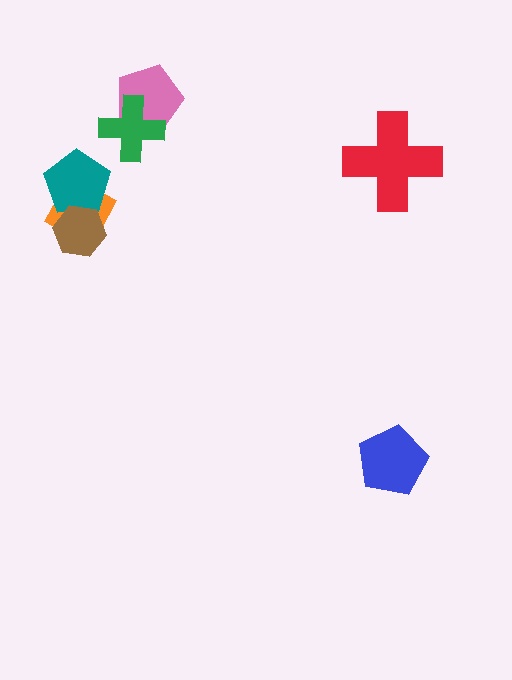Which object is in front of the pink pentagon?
The green cross is in front of the pink pentagon.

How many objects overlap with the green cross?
1 object overlaps with the green cross.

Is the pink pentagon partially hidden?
Yes, it is partially covered by another shape.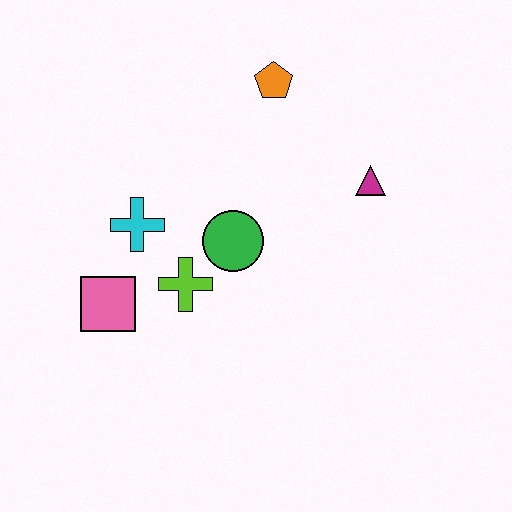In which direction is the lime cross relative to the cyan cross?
The lime cross is below the cyan cross.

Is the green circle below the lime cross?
No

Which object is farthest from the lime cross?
The orange pentagon is farthest from the lime cross.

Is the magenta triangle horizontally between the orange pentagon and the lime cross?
No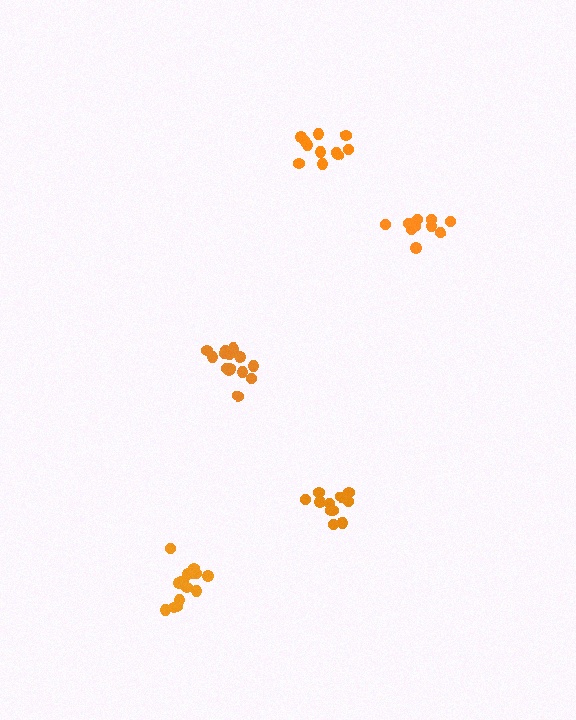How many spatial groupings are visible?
There are 5 spatial groupings.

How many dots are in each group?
Group 1: 11 dots, Group 2: 16 dots, Group 3: 11 dots, Group 4: 11 dots, Group 5: 14 dots (63 total).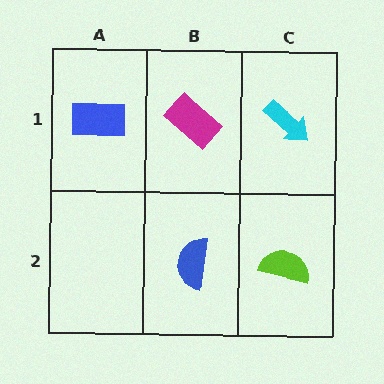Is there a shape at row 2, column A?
No, that cell is empty.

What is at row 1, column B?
A magenta rectangle.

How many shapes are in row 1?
3 shapes.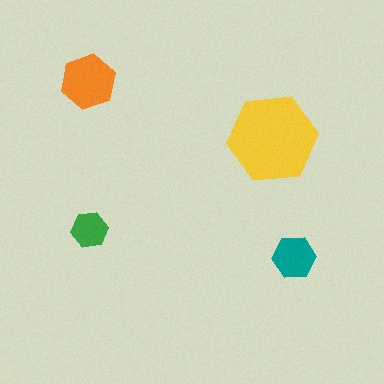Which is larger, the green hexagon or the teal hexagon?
The teal one.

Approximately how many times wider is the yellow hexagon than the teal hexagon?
About 2 times wider.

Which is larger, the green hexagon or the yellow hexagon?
The yellow one.